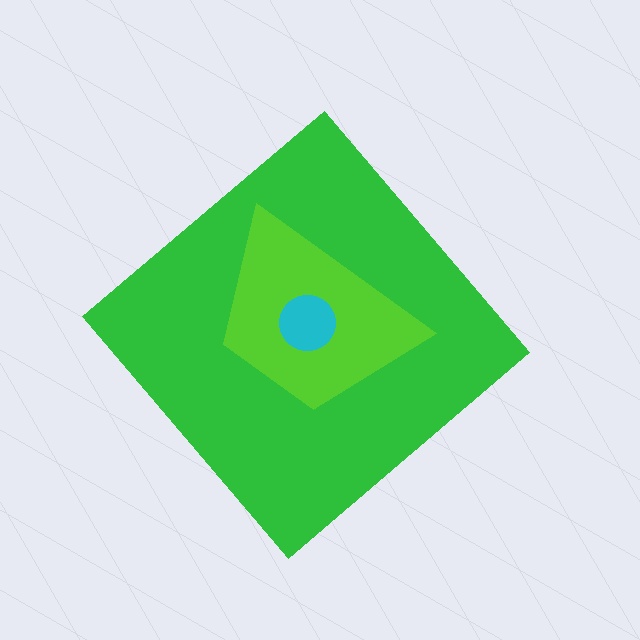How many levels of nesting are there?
3.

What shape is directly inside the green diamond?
The lime trapezoid.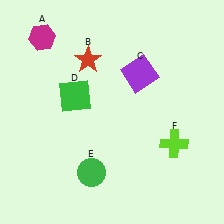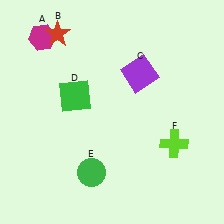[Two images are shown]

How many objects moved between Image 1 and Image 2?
1 object moved between the two images.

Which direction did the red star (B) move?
The red star (B) moved left.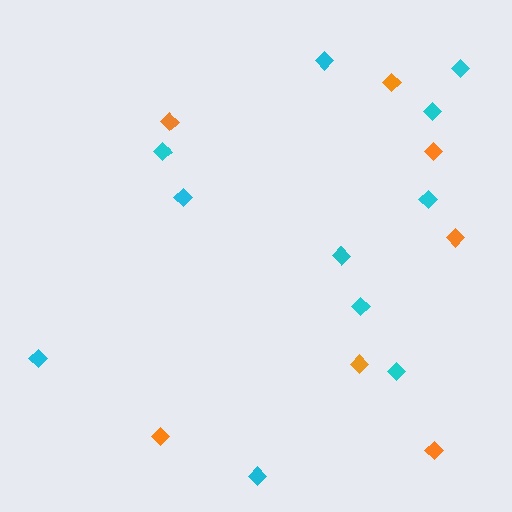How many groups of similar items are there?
There are 2 groups: one group of cyan diamonds (11) and one group of orange diamonds (7).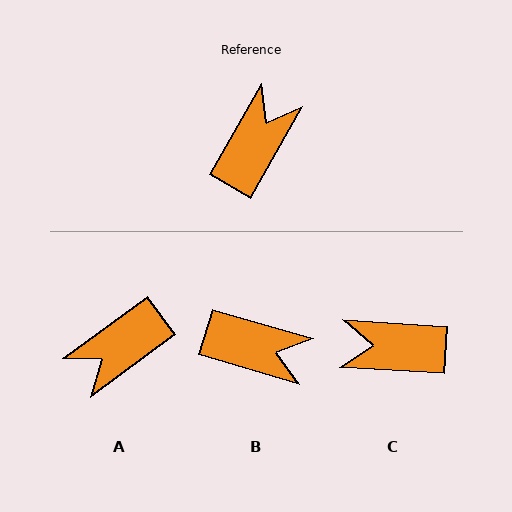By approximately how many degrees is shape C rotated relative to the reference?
Approximately 116 degrees counter-clockwise.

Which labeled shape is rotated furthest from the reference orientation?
A, about 156 degrees away.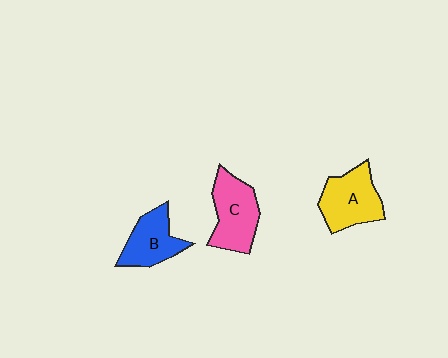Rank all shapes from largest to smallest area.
From largest to smallest: C (pink), A (yellow), B (blue).